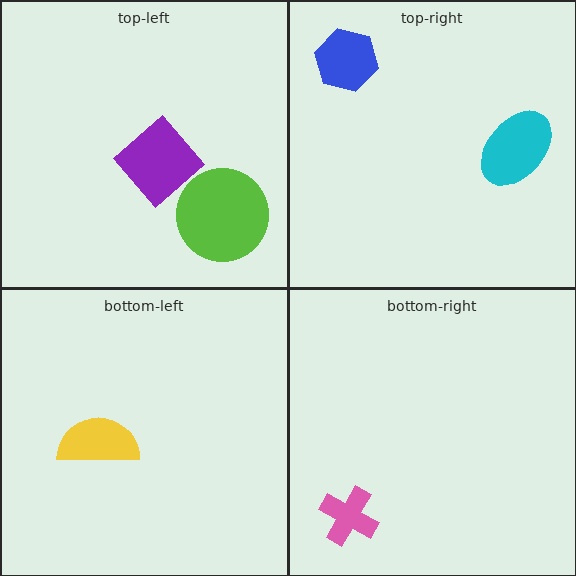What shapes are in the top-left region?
The lime circle, the purple diamond.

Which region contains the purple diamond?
The top-left region.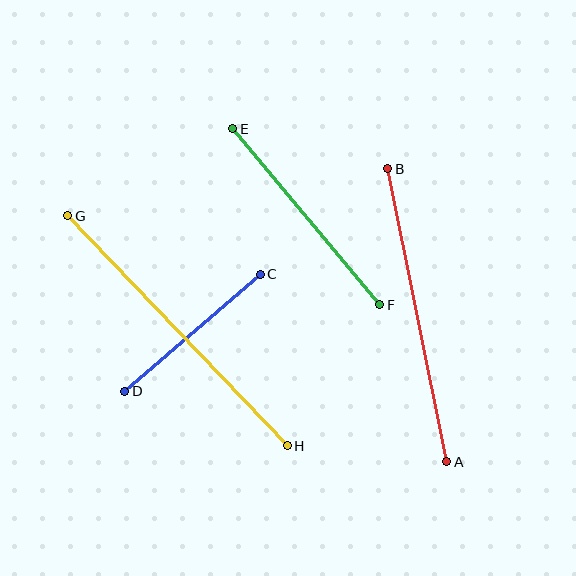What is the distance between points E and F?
The distance is approximately 229 pixels.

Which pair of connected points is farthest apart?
Points G and H are farthest apart.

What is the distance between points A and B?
The distance is approximately 299 pixels.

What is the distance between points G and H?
The distance is approximately 318 pixels.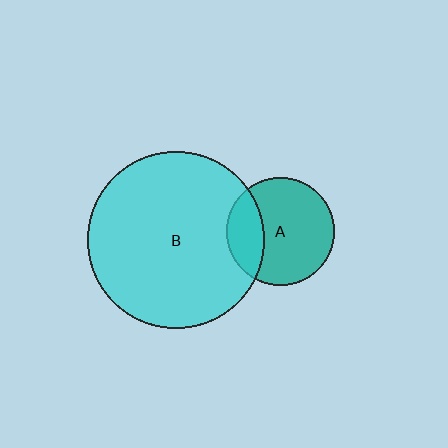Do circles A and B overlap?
Yes.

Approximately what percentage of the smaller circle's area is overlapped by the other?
Approximately 25%.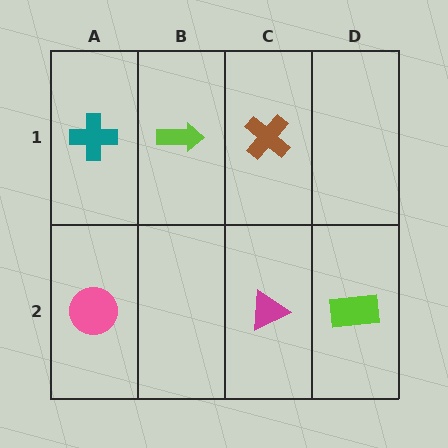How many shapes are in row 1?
3 shapes.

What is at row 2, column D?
A lime rectangle.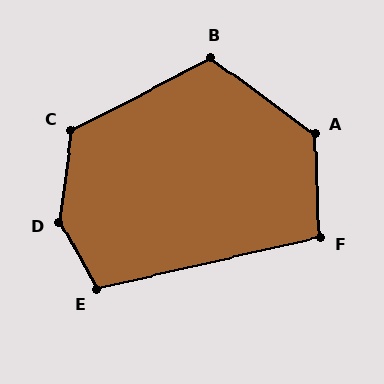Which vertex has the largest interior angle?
D, at approximately 144 degrees.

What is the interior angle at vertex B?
Approximately 116 degrees (obtuse).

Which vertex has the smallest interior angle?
F, at approximately 100 degrees.